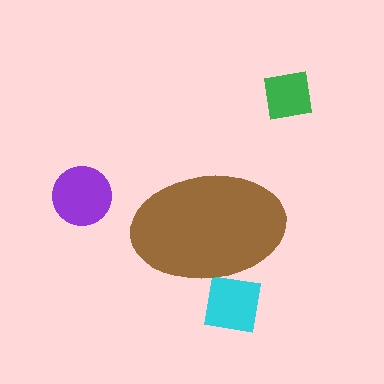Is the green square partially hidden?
No, the green square is fully visible.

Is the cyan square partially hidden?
Yes, the cyan square is partially hidden behind the brown ellipse.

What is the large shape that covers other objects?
A brown ellipse.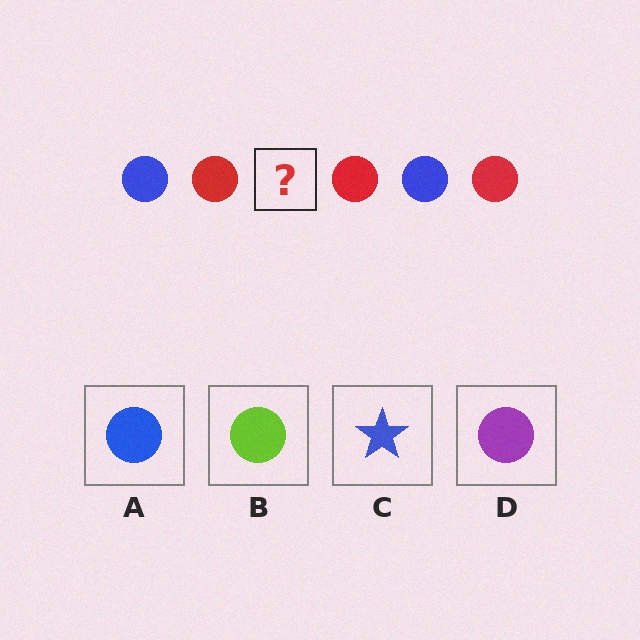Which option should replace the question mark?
Option A.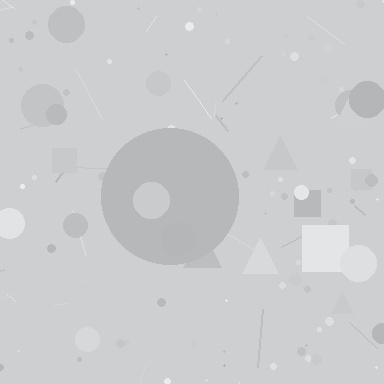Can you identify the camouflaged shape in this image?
The camouflaged shape is a circle.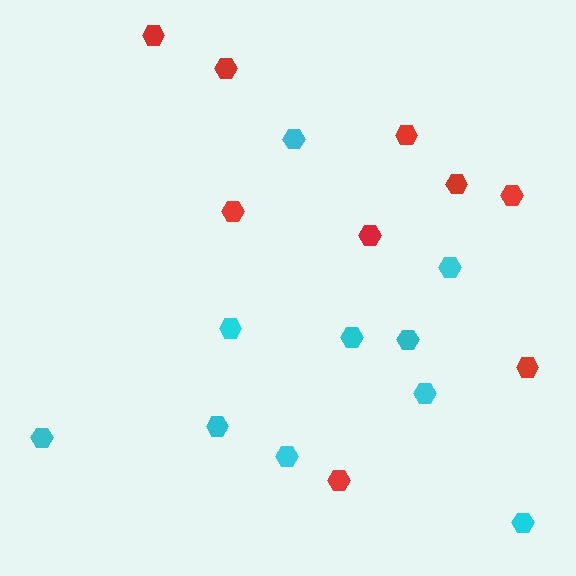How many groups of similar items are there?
There are 2 groups: one group of cyan hexagons (10) and one group of red hexagons (9).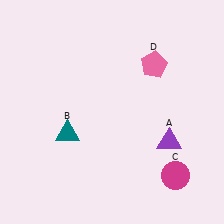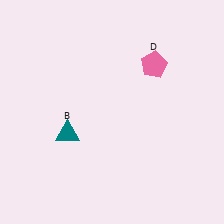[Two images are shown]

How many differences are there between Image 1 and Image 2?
There are 2 differences between the two images.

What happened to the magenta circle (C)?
The magenta circle (C) was removed in Image 2. It was in the bottom-right area of Image 1.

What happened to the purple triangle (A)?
The purple triangle (A) was removed in Image 2. It was in the bottom-right area of Image 1.